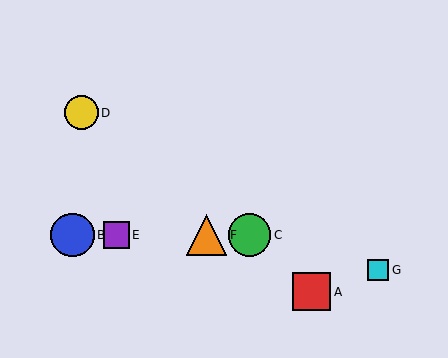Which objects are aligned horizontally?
Objects B, C, E, F are aligned horizontally.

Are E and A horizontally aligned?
No, E is at y≈235 and A is at y≈292.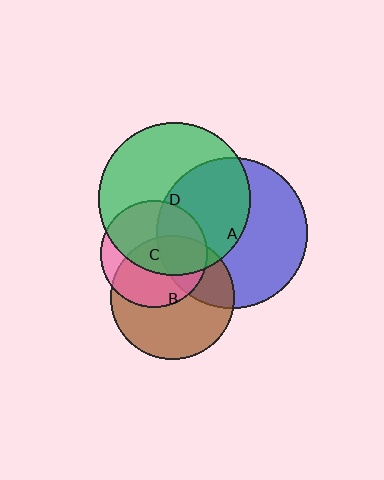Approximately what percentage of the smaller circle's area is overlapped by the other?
Approximately 35%.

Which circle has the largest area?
Circle D (green).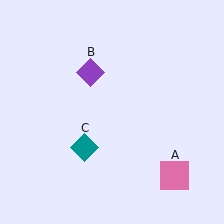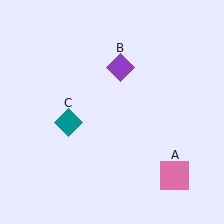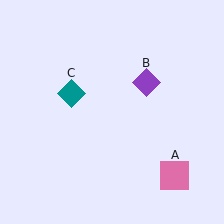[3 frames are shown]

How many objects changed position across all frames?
2 objects changed position: purple diamond (object B), teal diamond (object C).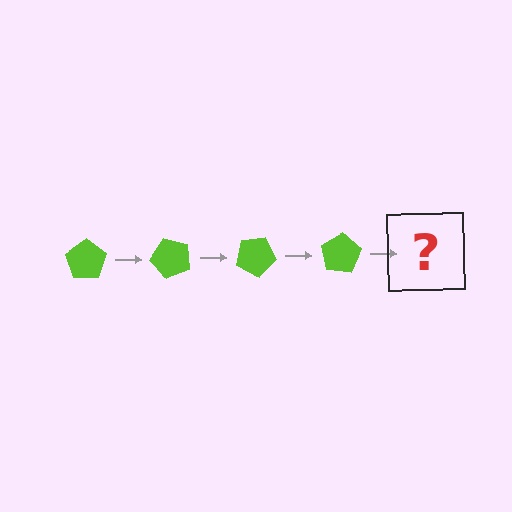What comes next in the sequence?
The next element should be a lime pentagon rotated 200 degrees.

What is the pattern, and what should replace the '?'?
The pattern is that the pentagon rotates 50 degrees each step. The '?' should be a lime pentagon rotated 200 degrees.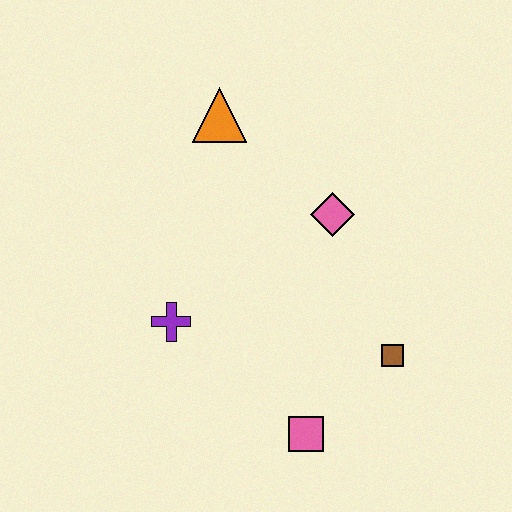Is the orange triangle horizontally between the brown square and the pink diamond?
No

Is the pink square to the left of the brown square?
Yes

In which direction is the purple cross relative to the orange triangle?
The purple cross is below the orange triangle.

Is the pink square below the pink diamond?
Yes